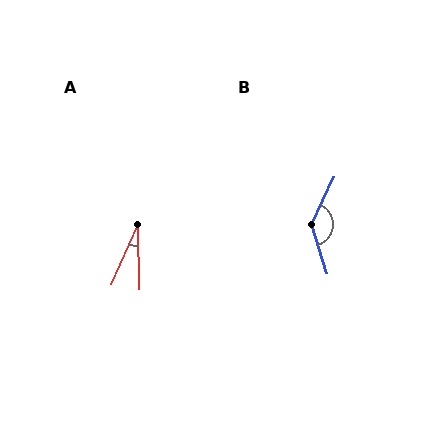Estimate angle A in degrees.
Approximately 25 degrees.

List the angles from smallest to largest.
A (25°), B (137°).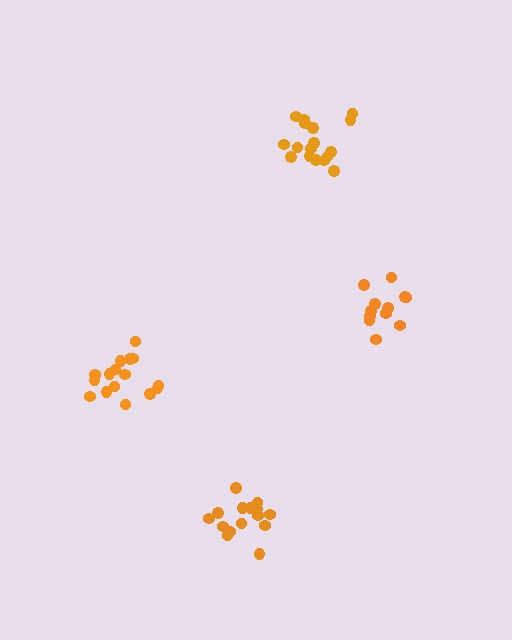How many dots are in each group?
Group 1: 12 dots, Group 2: 15 dots, Group 3: 16 dots, Group 4: 17 dots (60 total).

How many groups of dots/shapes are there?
There are 4 groups.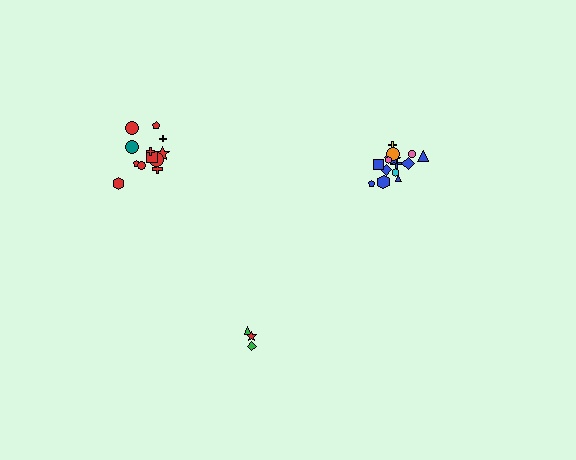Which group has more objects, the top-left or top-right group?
The top-right group.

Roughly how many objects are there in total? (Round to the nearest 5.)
Roughly 30 objects in total.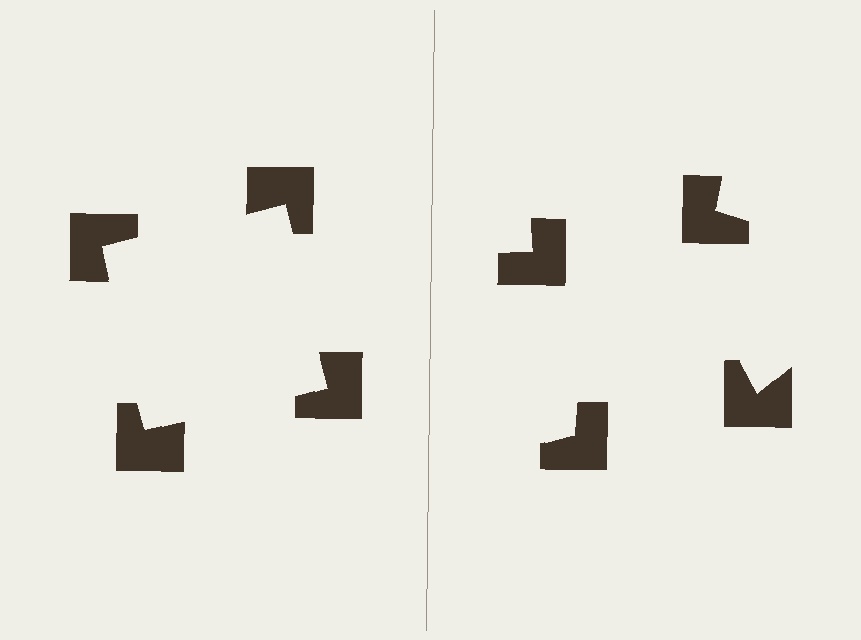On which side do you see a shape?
An illusory square appears on the left side. On the right side the wedge cuts are rotated, so no coherent shape forms.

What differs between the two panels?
The notched squares are positioned identically on both sides; only the wedge orientations differ. On the left they align to a square; on the right they are misaligned.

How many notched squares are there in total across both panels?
8 — 4 on each side.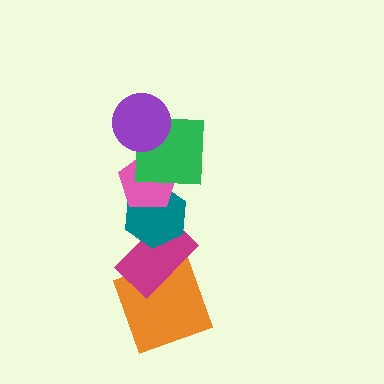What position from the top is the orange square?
The orange square is 6th from the top.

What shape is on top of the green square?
The purple circle is on top of the green square.